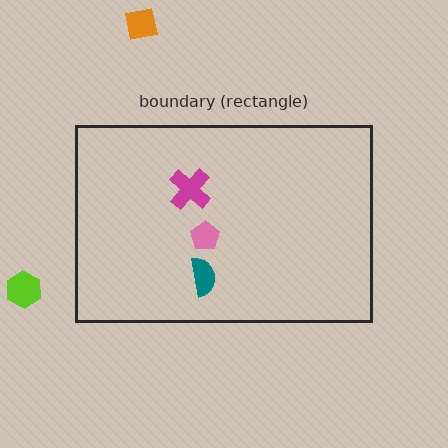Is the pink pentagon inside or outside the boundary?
Inside.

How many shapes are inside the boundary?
3 inside, 2 outside.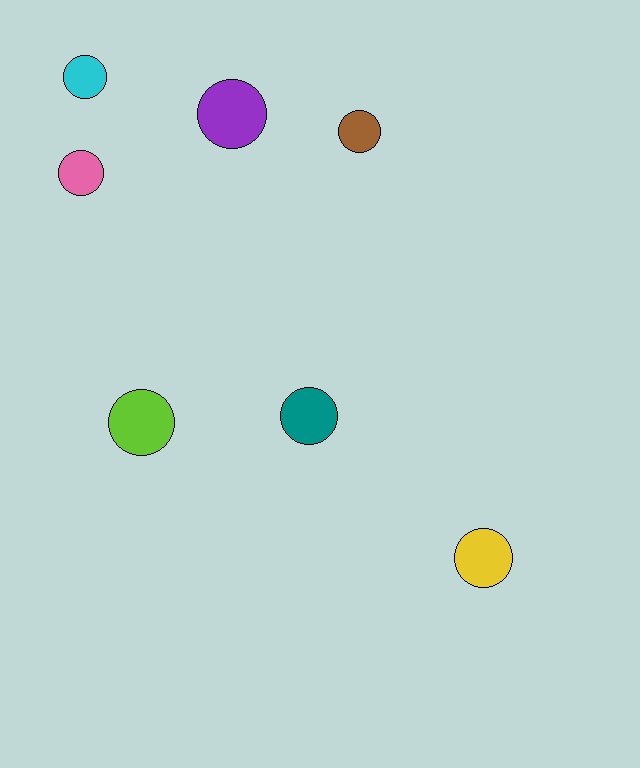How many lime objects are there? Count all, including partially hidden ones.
There is 1 lime object.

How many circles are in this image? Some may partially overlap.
There are 7 circles.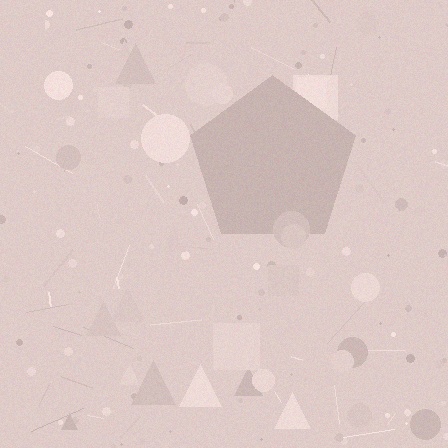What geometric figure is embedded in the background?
A pentagon is embedded in the background.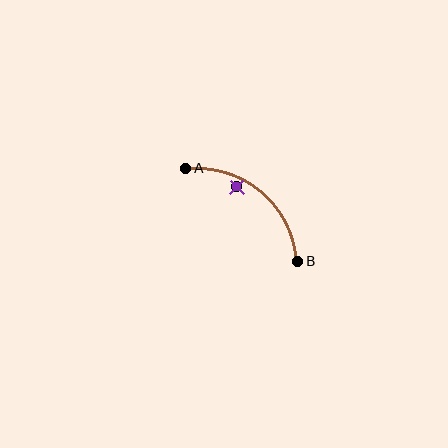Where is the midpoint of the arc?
The arc midpoint is the point on the curve farthest from the straight line joining A and B. It sits above and to the right of that line.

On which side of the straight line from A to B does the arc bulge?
The arc bulges above and to the right of the straight line connecting A and B.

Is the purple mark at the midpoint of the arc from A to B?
No — the purple mark does not lie on the arc at all. It sits slightly inside the curve.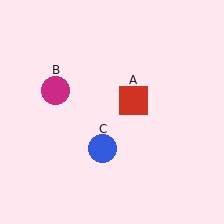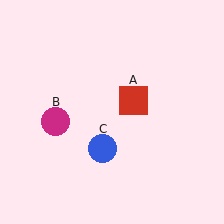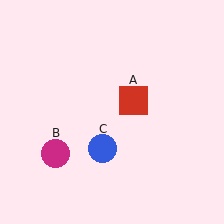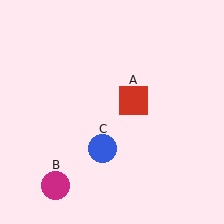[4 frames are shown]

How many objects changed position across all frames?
1 object changed position: magenta circle (object B).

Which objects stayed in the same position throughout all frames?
Red square (object A) and blue circle (object C) remained stationary.